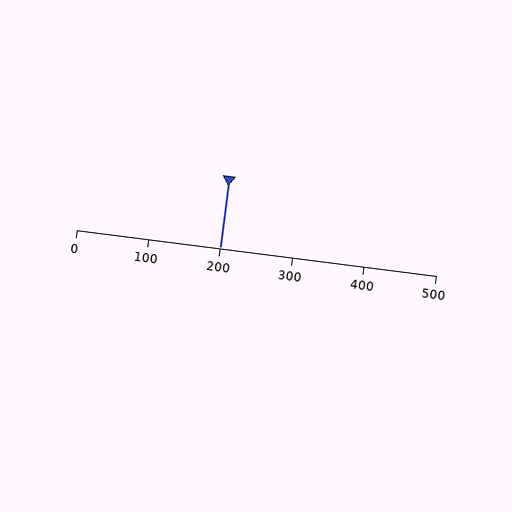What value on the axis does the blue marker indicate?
The marker indicates approximately 200.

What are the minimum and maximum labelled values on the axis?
The axis runs from 0 to 500.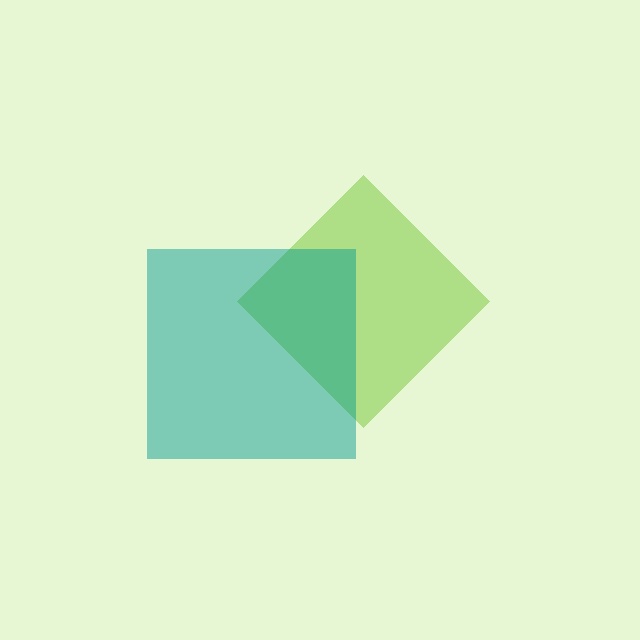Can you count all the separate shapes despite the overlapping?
Yes, there are 2 separate shapes.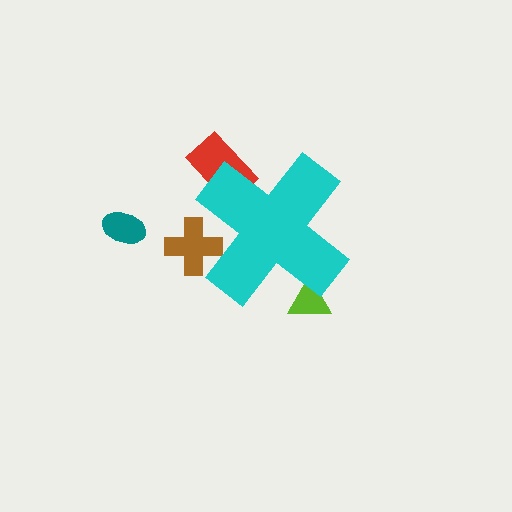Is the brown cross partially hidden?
Yes, the brown cross is partially hidden behind the cyan cross.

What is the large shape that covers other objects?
A cyan cross.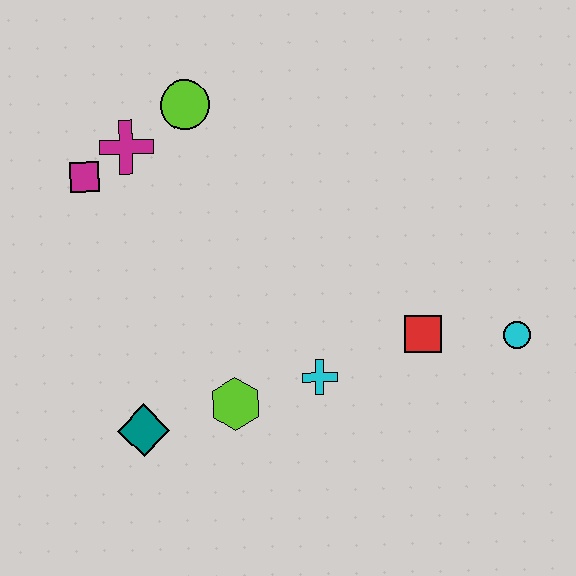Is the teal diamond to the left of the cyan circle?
Yes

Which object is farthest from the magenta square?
The cyan circle is farthest from the magenta square.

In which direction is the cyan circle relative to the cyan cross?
The cyan circle is to the right of the cyan cross.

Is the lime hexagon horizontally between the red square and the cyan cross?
No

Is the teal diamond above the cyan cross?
No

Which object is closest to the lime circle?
The magenta cross is closest to the lime circle.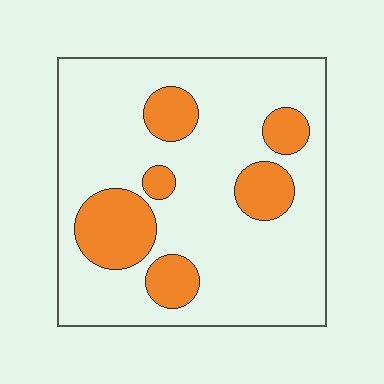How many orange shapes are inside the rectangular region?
6.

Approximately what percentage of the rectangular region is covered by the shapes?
Approximately 20%.